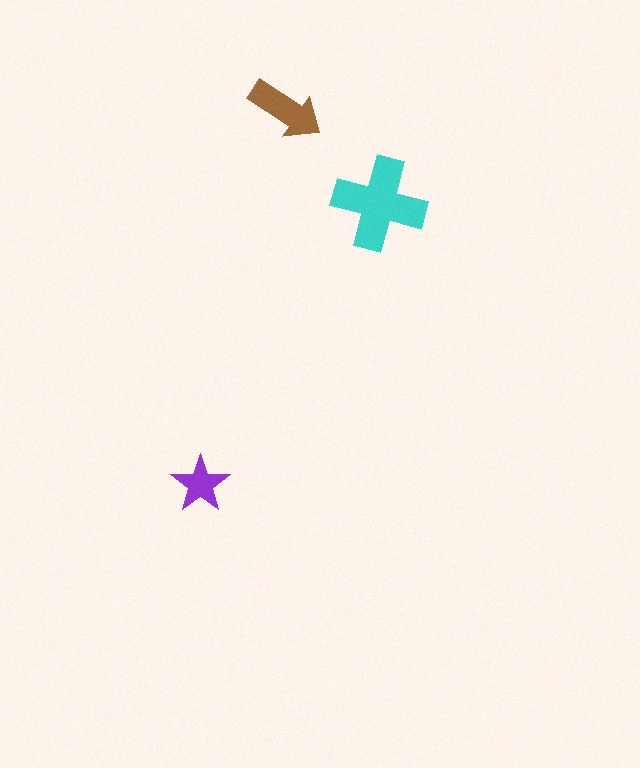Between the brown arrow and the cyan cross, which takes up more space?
The cyan cross.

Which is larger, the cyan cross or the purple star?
The cyan cross.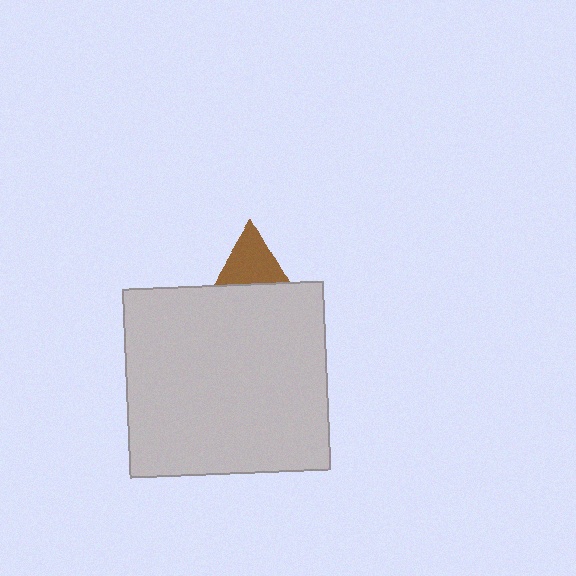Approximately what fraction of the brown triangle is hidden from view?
Roughly 60% of the brown triangle is hidden behind the light gray rectangle.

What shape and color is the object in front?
The object in front is a light gray rectangle.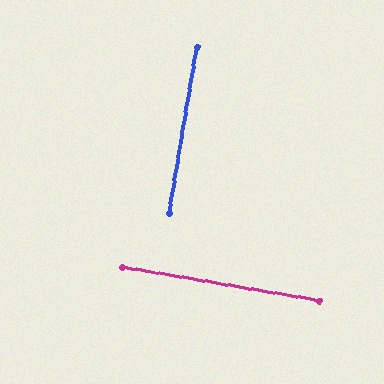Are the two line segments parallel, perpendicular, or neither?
Perpendicular — they meet at approximately 90°.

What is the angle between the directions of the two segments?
Approximately 90 degrees.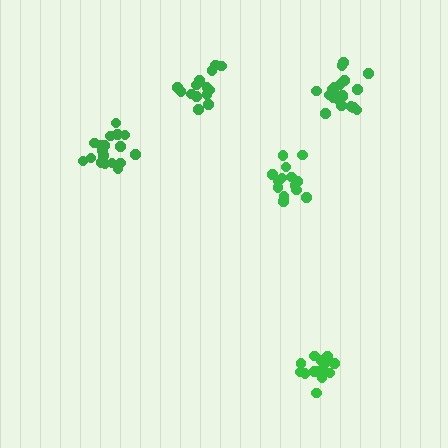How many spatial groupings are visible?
There are 5 spatial groupings.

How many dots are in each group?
Group 1: 20 dots, Group 2: 14 dots, Group 3: 15 dots, Group 4: 14 dots, Group 5: 20 dots (83 total).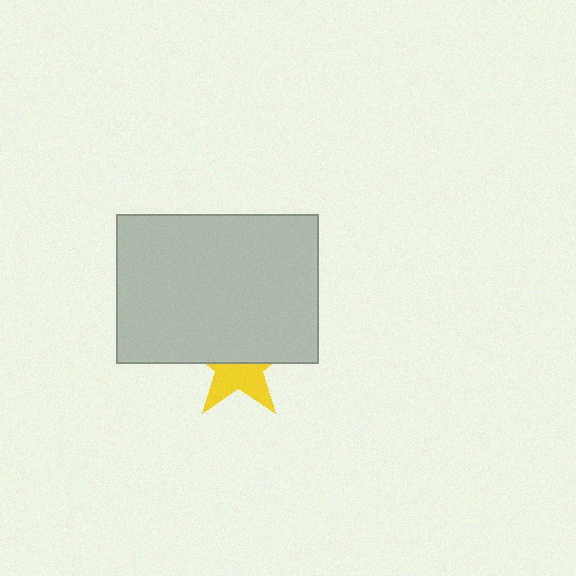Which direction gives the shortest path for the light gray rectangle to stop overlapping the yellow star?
Moving up gives the shortest separation.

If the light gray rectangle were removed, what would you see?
You would see the complete yellow star.